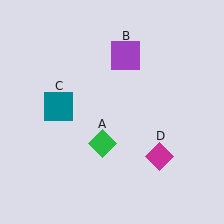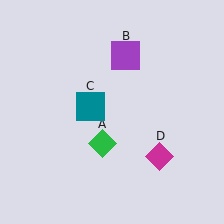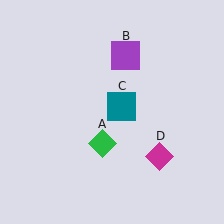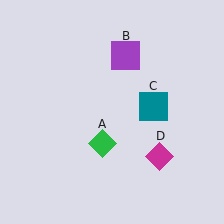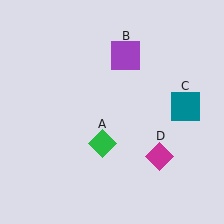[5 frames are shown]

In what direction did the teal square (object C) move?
The teal square (object C) moved right.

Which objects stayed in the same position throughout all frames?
Green diamond (object A) and purple square (object B) and magenta diamond (object D) remained stationary.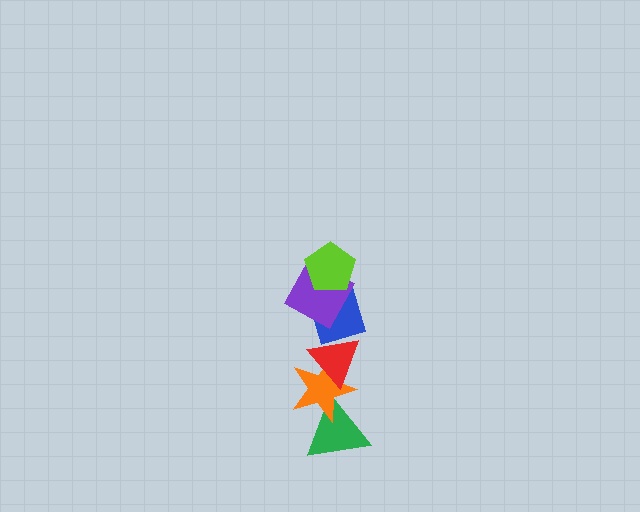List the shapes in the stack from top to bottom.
From top to bottom: the lime pentagon, the purple square, the blue diamond, the red triangle, the orange star, the green triangle.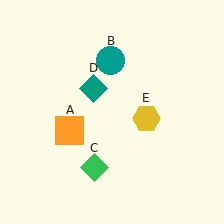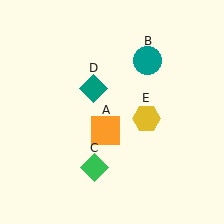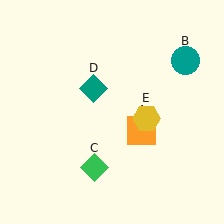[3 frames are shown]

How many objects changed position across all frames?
2 objects changed position: orange square (object A), teal circle (object B).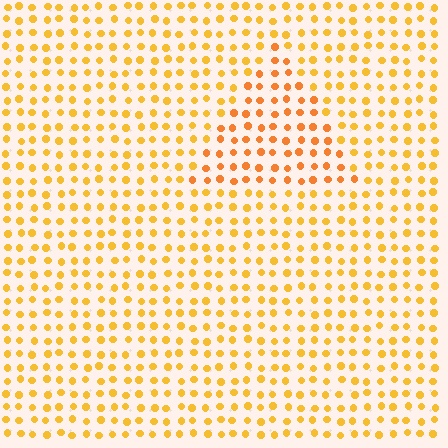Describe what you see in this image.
The image is filled with small yellow elements in a uniform arrangement. A triangle-shaped region is visible where the elements are tinted to a slightly different hue, forming a subtle color boundary.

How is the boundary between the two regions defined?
The boundary is defined purely by a slight shift in hue (about 19 degrees). Spacing, size, and orientation are identical on both sides.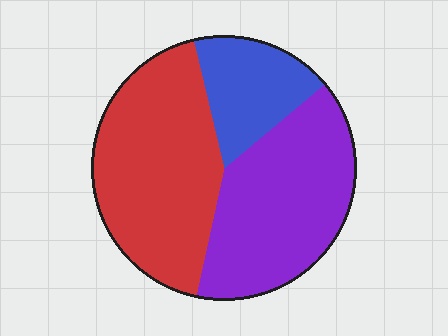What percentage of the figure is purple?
Purple takes up about two fifths (2/5) of the figure.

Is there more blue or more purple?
Purple.